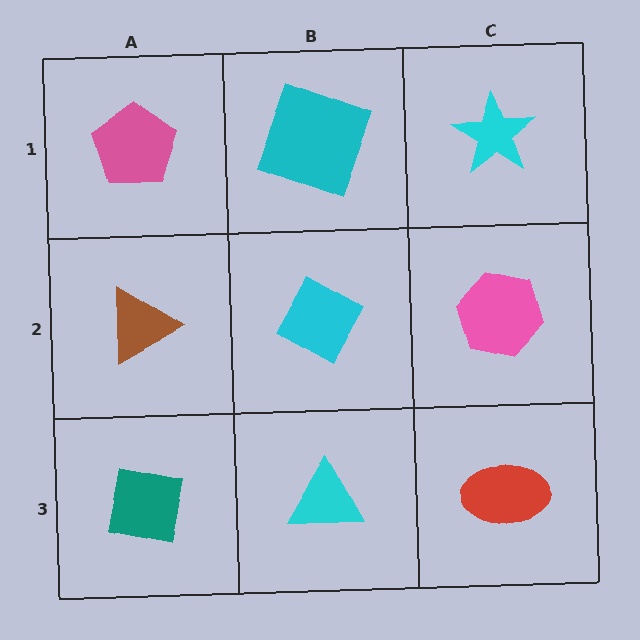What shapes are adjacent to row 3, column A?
A brown triangle (row 2, column A), a cyan triangle (row 3, column B).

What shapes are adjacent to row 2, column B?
A cyan square (row 1, column B), a cyan triangle (row 3, column B), a brown triangle (row 2, column A), a pink hexagon (row 2, column C).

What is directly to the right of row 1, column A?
A cyan square.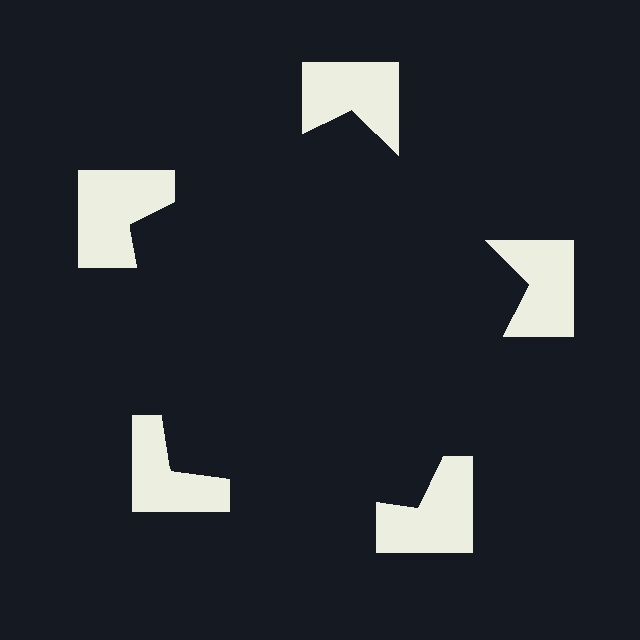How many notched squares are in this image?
There are 5 — one at each vertex of the illusory pentagon.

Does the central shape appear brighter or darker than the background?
It typically appears slightly darker than the background, even though no actual brightness change is drawn.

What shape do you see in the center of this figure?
An illusory pentagon — its edges are inferred from the aligned wedge cuts in the notched squares, not physically drawn.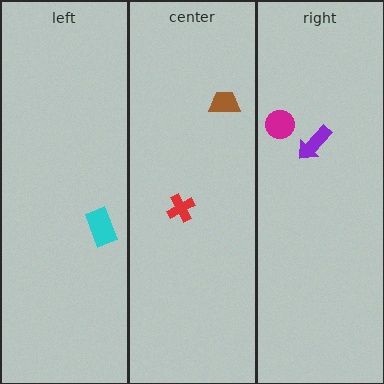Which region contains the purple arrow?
The right region.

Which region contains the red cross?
The center region.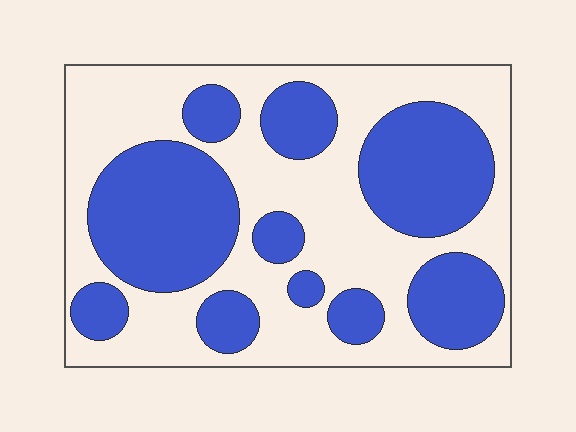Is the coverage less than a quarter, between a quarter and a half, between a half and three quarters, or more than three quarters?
Between a quarter and a half.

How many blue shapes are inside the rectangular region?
10.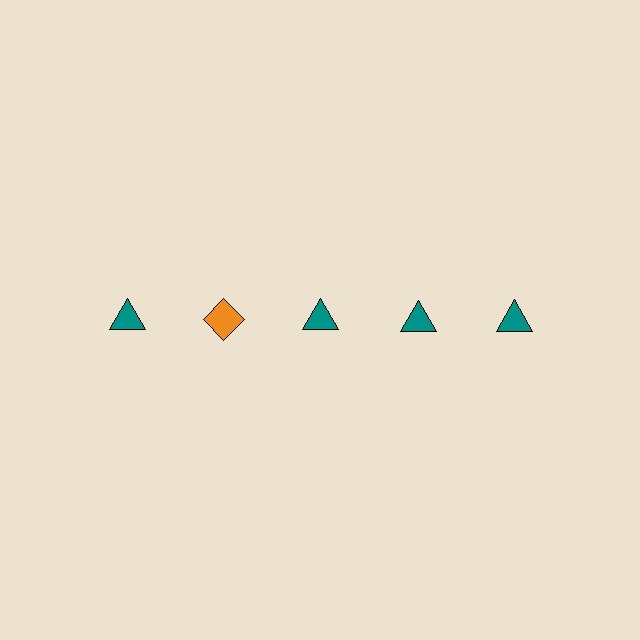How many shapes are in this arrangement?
There are 5 shapes arranged in a grid pattern.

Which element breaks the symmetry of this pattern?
The orange diamond in the top row, second from left column breaks the symmetry. All other shapes are teal triangles.